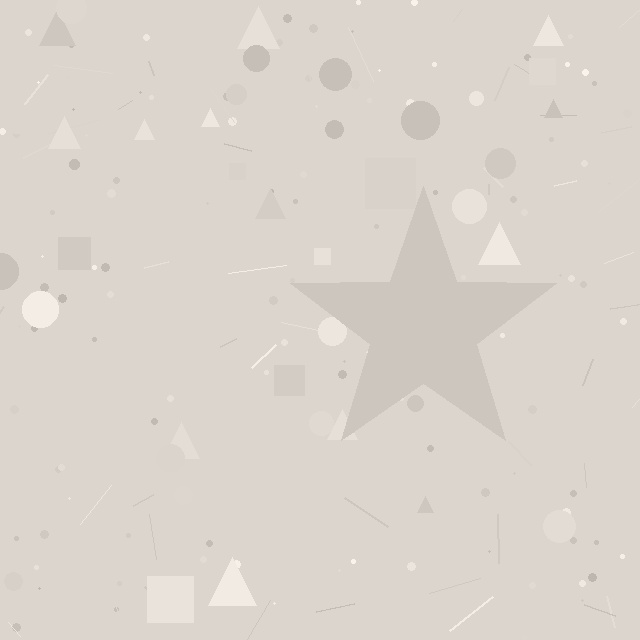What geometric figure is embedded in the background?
A star is embedded in the background.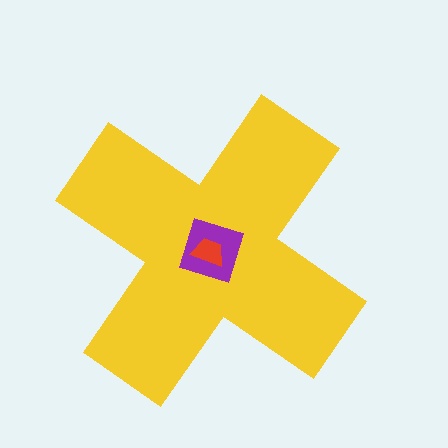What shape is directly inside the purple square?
The red trapezoid.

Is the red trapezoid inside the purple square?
Yes.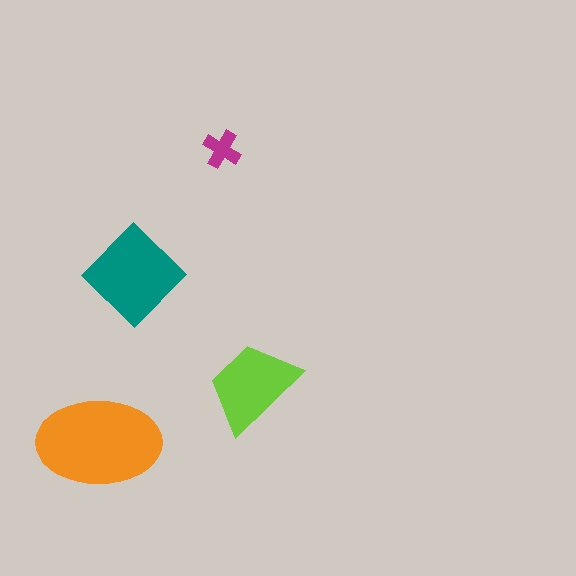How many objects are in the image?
There are 4 objects in the image.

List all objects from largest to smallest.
The orange ellipse, the teal diamond, the lime trapezoid, the magenta cross.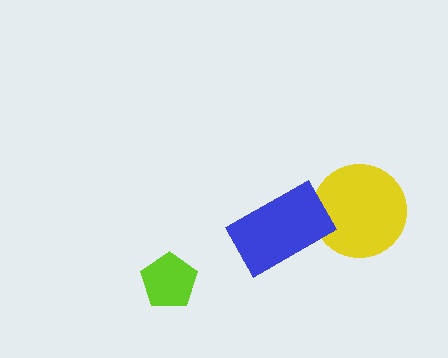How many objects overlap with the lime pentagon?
0 objects overlap with the lime pentagon.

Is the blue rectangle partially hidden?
No, no other shape covers it.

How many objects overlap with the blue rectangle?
1 object overlaps with the blue rectangle.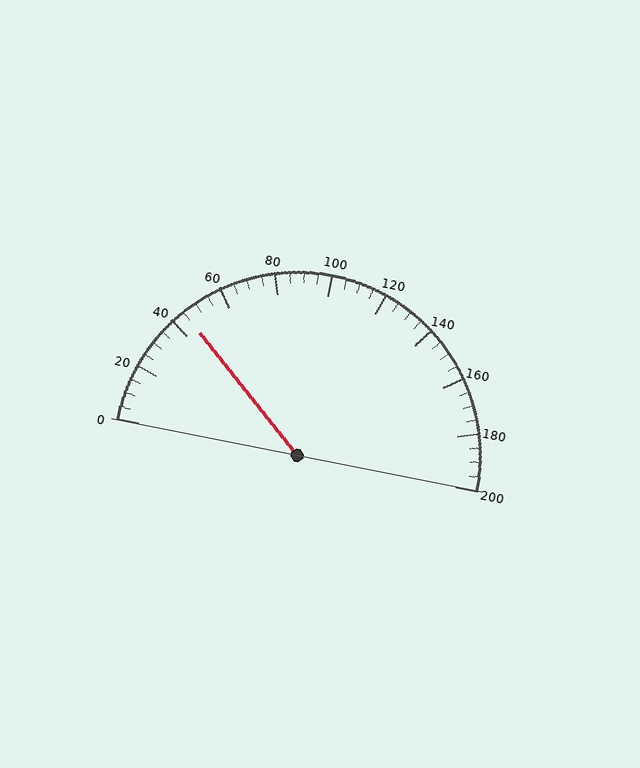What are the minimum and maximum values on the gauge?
The gauge ranges from 0 to 200.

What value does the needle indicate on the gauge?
The needle indicates approximately 45.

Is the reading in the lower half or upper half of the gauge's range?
The reading is in the lower half of the range (0 to 200).